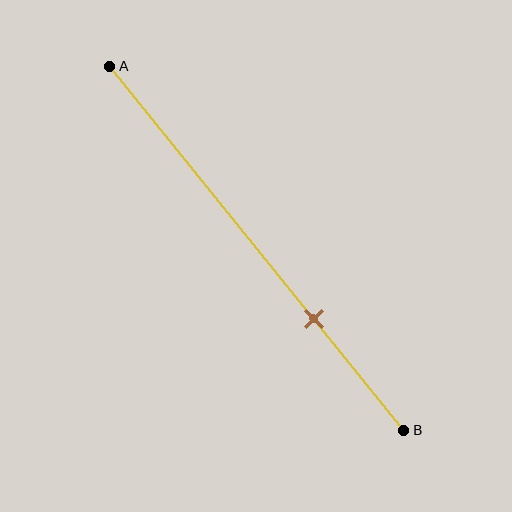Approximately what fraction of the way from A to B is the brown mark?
The brown mark is approximately 70% of the way from A to B.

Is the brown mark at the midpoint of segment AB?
No, the mark is at about 70% from A, not at the 50% midpoint.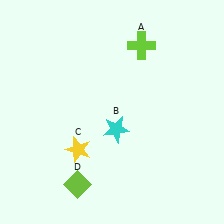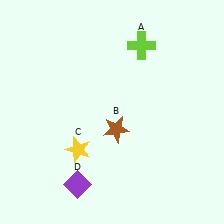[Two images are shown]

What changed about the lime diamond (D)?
In Image 1, D is lime. In Image 2, it changed to purple.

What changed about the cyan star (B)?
In Image 1, B is cyan. In Image 2, it changed to brown.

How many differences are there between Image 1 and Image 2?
There are 2 differences between the two images.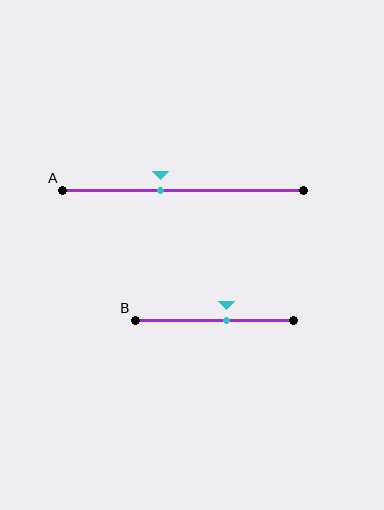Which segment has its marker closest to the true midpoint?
Segment B has its marker closest to the true midpoint.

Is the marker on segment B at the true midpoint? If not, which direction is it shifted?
No, the marker on segment B is shifted to the right by about 8% of the segment length.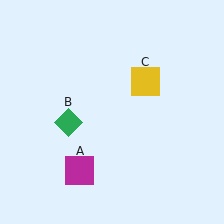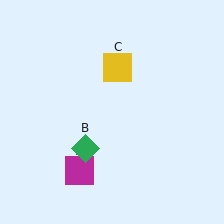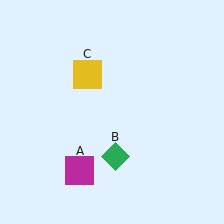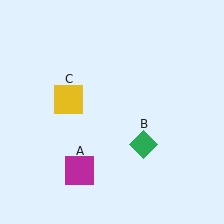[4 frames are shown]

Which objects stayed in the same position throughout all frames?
Magenta square (object A) remained stationary.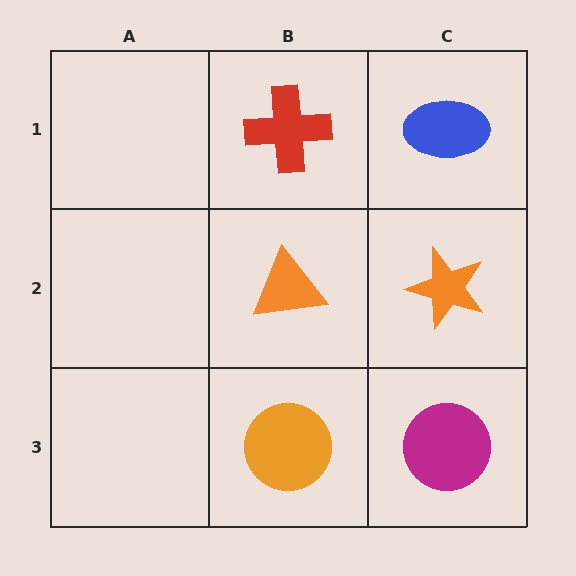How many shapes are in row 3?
2 shapes.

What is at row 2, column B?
An orange triangle.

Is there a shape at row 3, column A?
No, that cell is empty.